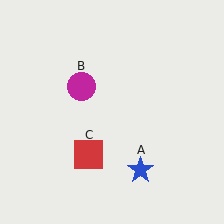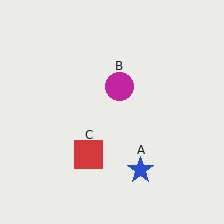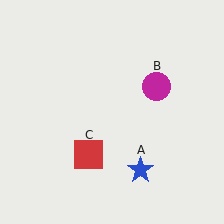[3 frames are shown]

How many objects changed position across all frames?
1 object changed position: magenta circle (object B).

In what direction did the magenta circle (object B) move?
The magenta circle (object B) moved right.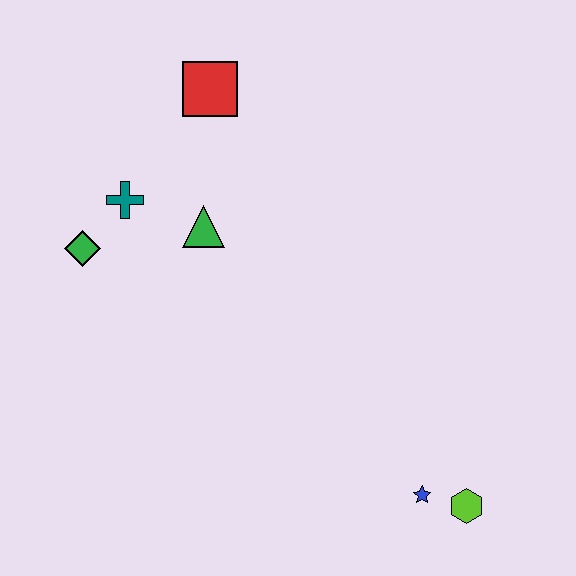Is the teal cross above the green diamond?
Yes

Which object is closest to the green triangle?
The teal cross is closest to the green triangle.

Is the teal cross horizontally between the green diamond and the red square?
Yes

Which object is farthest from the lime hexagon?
The red square is farthest from the lime hexagon.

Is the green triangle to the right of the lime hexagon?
No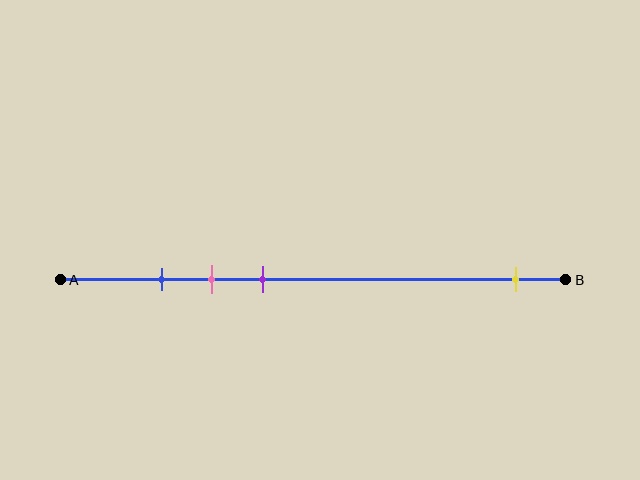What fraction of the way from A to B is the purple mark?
The purple mark is approximately 40% (0.4) of the way from A to B.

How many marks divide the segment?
There are 4 marks dividing the segment.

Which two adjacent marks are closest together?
The blue and pink marks are the closest adjacent pair.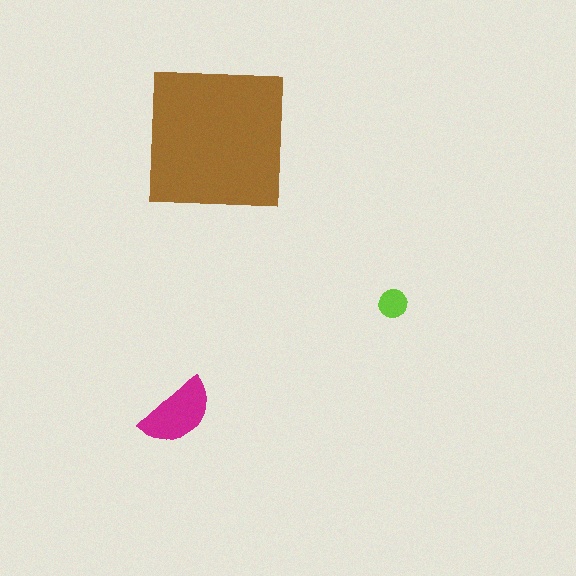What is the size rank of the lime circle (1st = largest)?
3rd.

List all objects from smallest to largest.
The lime circle, the magenta semicircle, the brown square.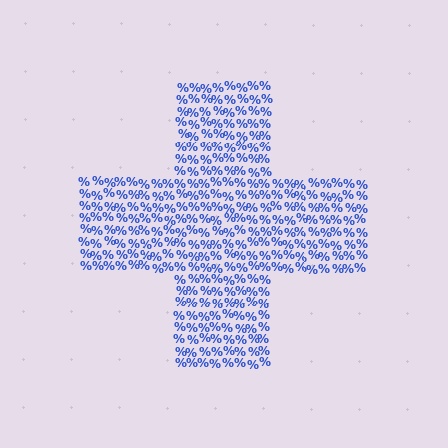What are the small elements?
The small elements are percent signs.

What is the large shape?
The large shape is a cross.